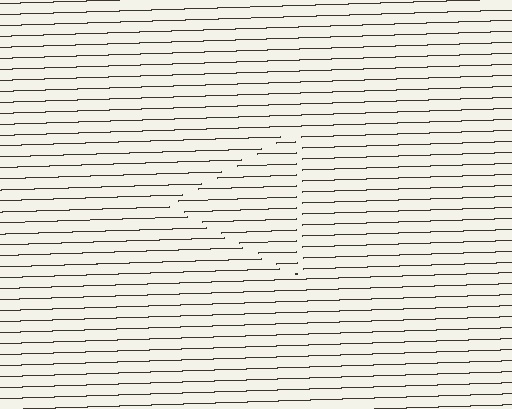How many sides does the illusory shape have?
3 sides — the line-ends trace a triangle.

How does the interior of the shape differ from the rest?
The interior of the shape contains the same grating, shifted by half a period — the contour is defined by the phase discontinuity where line-ends from the inner and outer gratings abut.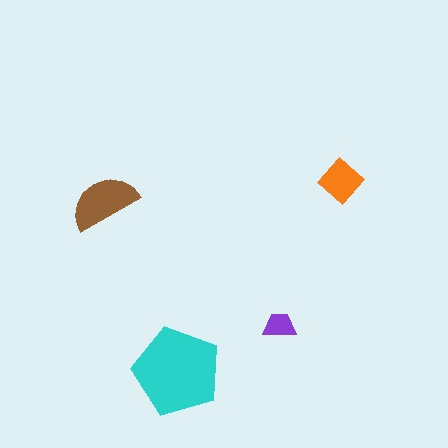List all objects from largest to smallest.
The cyan pentagon, the brown semicircle, the orange diamond, the purple trapezoid.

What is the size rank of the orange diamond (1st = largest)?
3rd.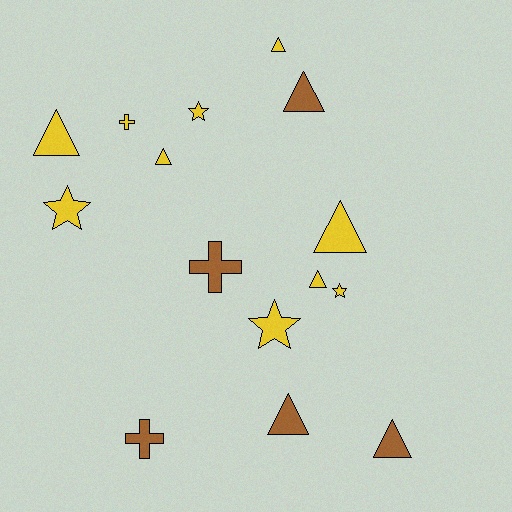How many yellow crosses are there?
There is 1 yellow cross.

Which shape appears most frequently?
Triangle, with 8 objects.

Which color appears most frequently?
Yellow, with 10 objects.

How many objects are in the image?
There are 15 objects.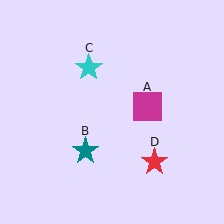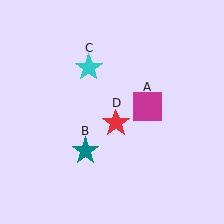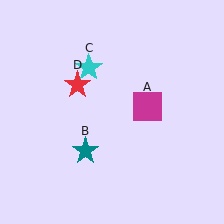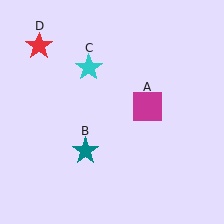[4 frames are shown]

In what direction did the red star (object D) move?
The red star (object D) moved up and to the left.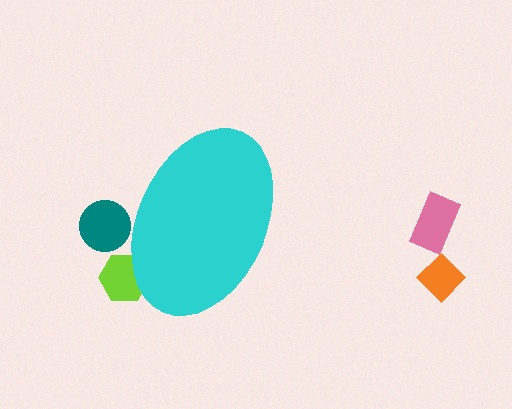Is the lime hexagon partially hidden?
Yes, the lime hexagon is partially hidden behind the cyan ellipse.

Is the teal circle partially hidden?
Yes, the teal circle is partially hidden behind the cyan ellipse.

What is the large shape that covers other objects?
A cyan ellipse.